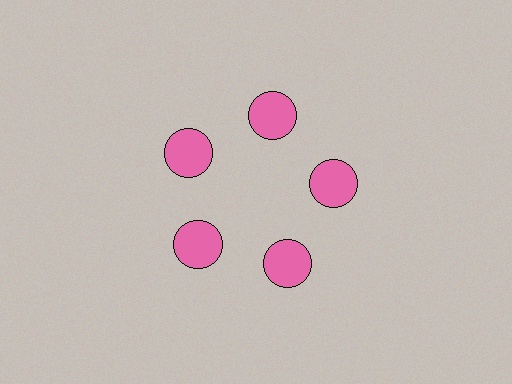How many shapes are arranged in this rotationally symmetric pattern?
There are 5 shapes, arranged in 5 groups of 1.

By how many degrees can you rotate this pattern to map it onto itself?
The pattern maps onto itself every 72 degrees of rotation.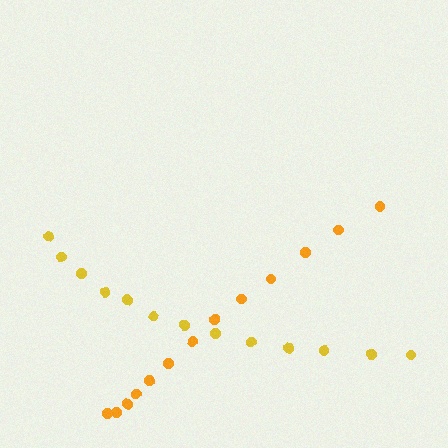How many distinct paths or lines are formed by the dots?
There are 2 distinct paths.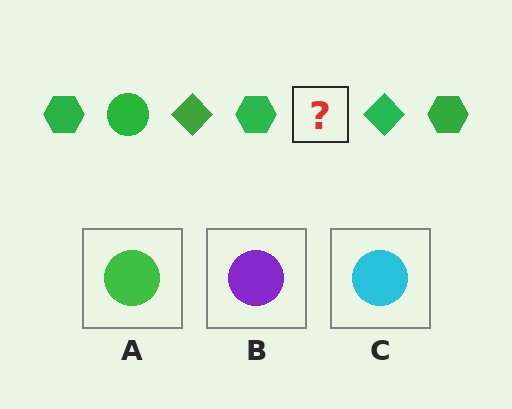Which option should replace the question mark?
Option A.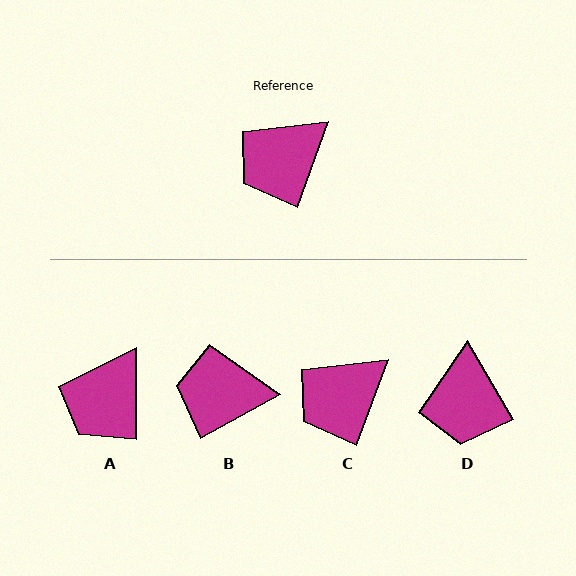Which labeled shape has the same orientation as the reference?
C.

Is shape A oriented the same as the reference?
No, it is off by about 20 degrees.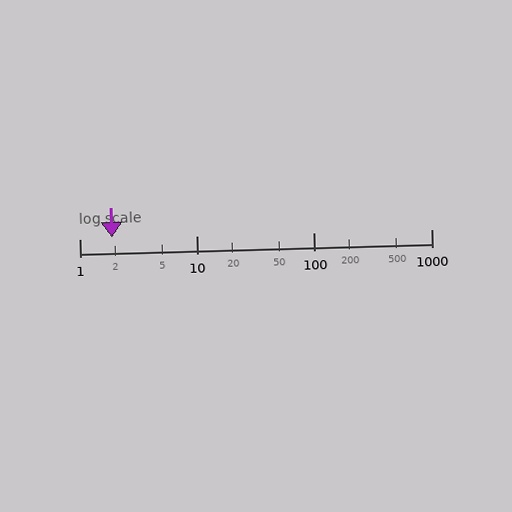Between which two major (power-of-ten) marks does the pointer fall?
The pointer is between 1 and 10.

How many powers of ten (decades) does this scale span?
The scale spans 3 decades, from 1 to 1000.